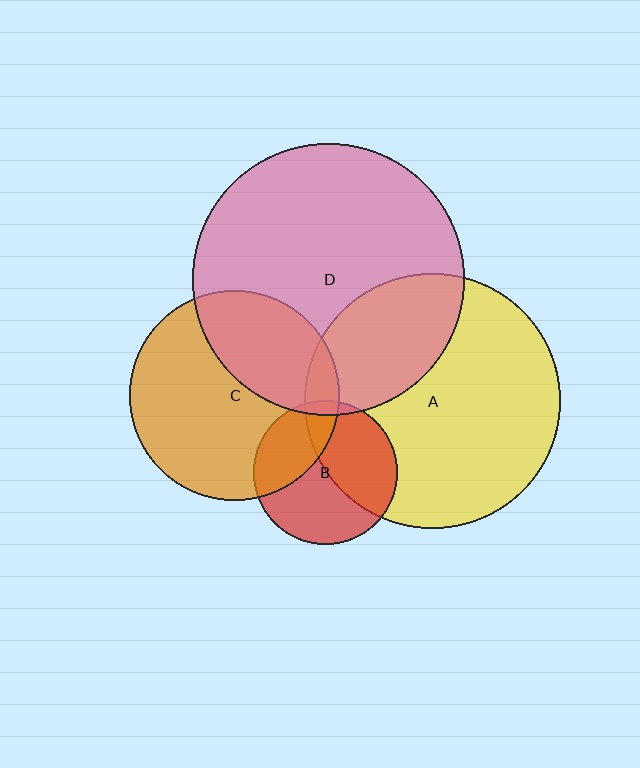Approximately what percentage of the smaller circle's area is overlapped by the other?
Approximately 10%.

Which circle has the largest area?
Circle D (pink).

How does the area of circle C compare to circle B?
Approximately 2.1 times.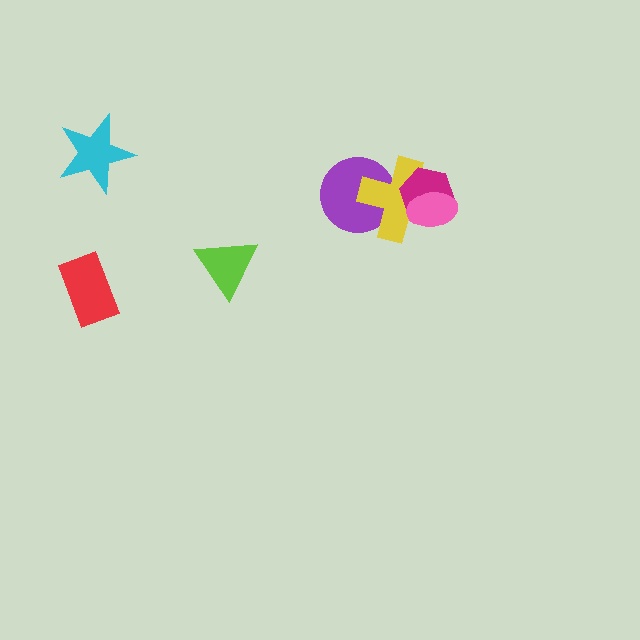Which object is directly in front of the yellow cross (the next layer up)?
The magenta hexagon is directly in front of the yellow cross.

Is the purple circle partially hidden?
Yes, it is partially covered by another shape.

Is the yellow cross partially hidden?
Yes, it is partially covered by another shape.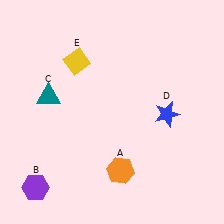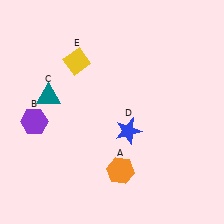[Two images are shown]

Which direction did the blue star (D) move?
The blue star (D) moved left.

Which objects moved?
The objects that moved are: the purple hexagon (B), the blue star (D).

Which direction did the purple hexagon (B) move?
The purple hexagon (B) moved up.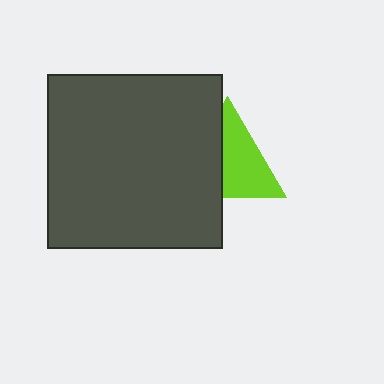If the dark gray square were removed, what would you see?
You would see the complete lime triangle.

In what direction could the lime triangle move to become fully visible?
The lime triangle could move right. That would shift it out from behind the dark gray square entirely.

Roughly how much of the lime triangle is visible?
About half of it is visible (roughly 57%).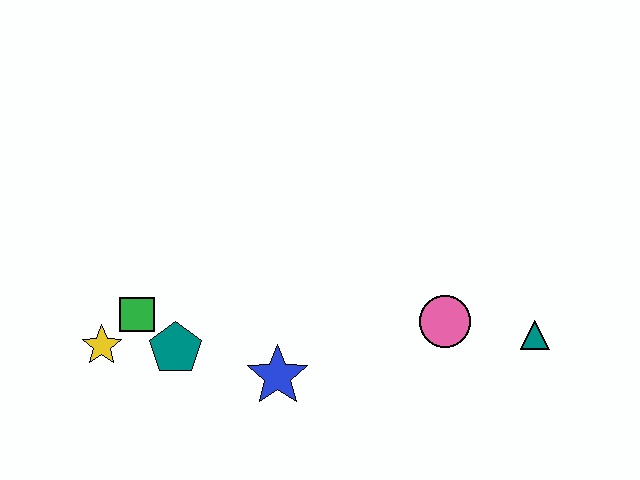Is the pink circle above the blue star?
Yes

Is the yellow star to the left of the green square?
Yes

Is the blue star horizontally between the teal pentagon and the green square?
No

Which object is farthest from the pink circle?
The yellow star is farthest from the pink circle.